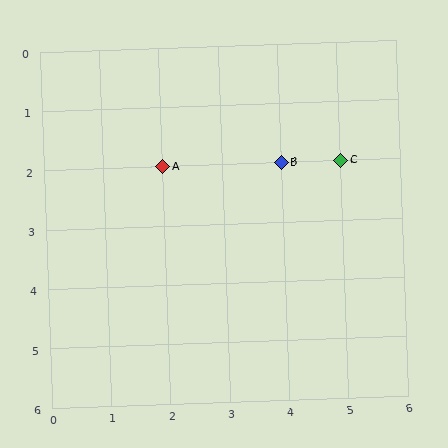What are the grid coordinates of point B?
Point B is at grid coordinates (4, 2).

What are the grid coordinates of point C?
Point C is at grid coordinates (5, 2).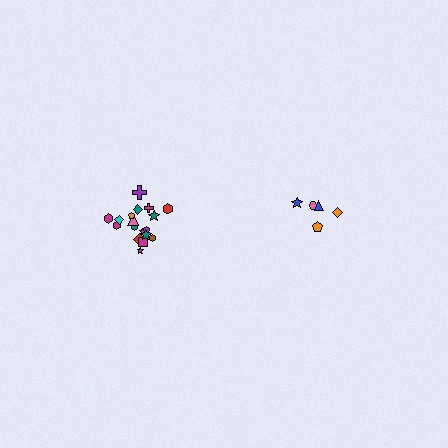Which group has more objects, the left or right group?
The left group.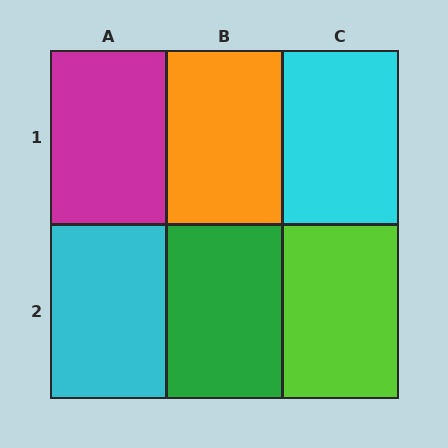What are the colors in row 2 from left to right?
Cyan, green, lime.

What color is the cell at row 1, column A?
Magenta.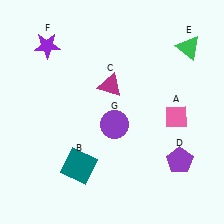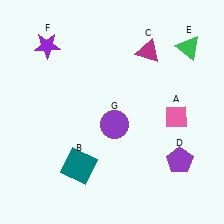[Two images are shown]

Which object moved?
The magenta triangle (C) moved right.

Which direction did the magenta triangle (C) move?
The magenta triangle (C) moved right.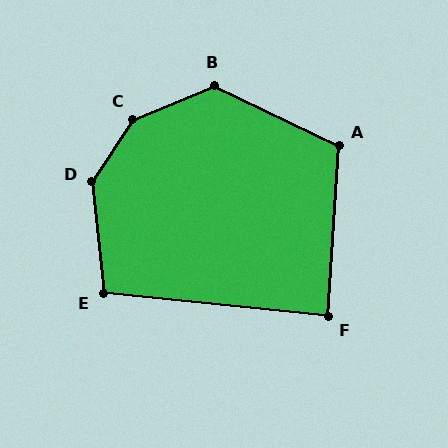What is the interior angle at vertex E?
Approximately 102 degrees (obtuse).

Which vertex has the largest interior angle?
C, at approximately 146 degrees.